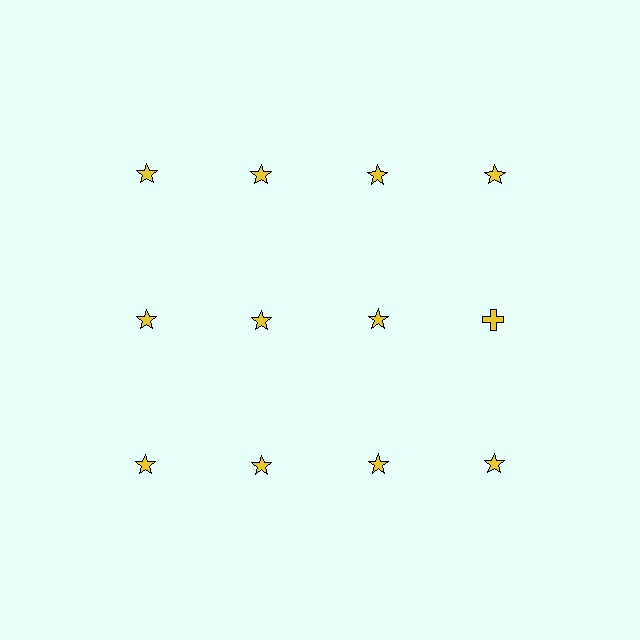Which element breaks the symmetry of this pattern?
The yellow cross in the second row, second from right column breaks the symmetry. All other shapes are yellow stars.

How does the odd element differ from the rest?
It has a different shape: cross instead of star.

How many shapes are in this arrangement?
There are 12 shapes arranged in a grid pattern.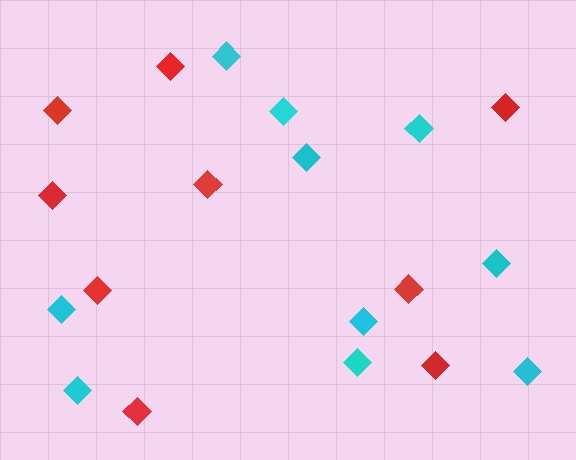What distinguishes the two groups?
There are 2 groups: one group of red diamonds (9) and one group of cyan diamonds (10).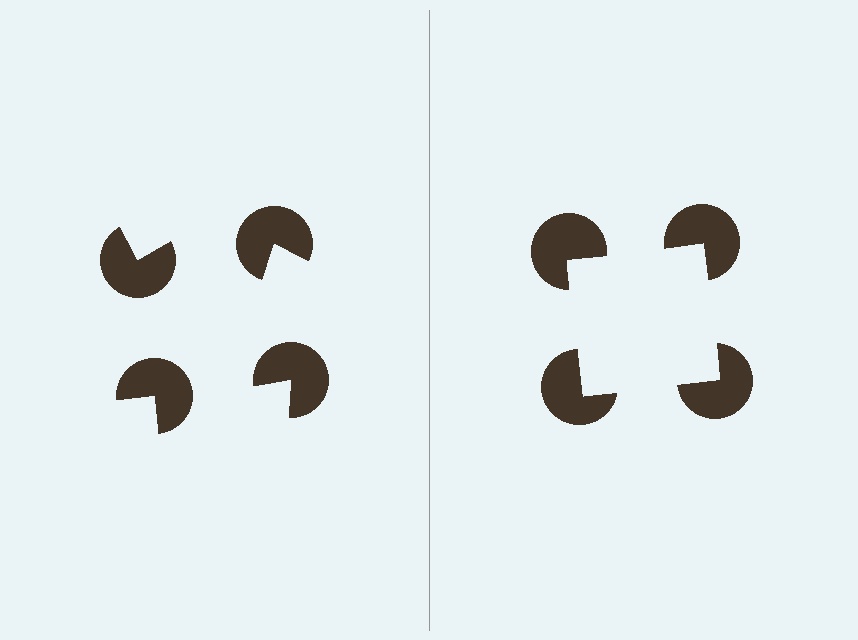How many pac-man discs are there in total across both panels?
8 — 4 on each side.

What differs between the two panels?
The pac-man discs are positioned identically on both sides; only the wedge orientations differ. On the right they align to a square; on the left they are misaligned.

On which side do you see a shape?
An illusory square appears on the right side. On the left side the wedge cuts are rotated, so no coherent shape forms.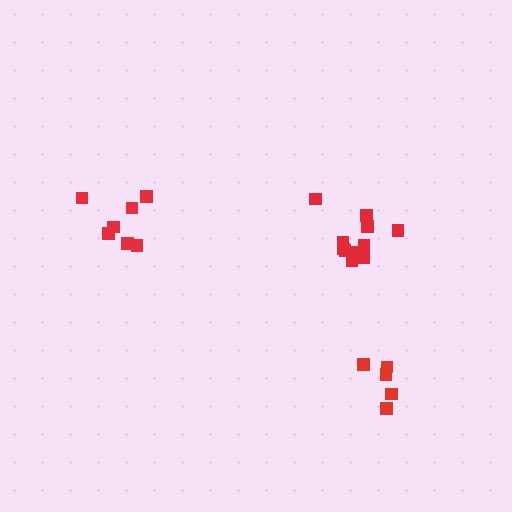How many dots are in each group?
Group 1: 5 dots, Group 2: 11 dots, Group 3: 7 dots (23 total).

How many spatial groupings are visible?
There are 3 spatial groupings.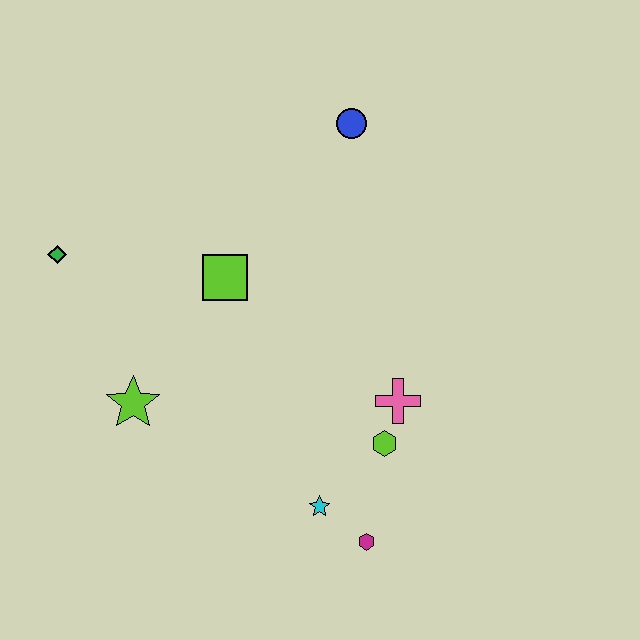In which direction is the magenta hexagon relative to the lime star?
The magenta hexagon is to the right of the lime star.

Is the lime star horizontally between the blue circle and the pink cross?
No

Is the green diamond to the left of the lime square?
Yes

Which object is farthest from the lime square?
The magenta hexagon is farthest from the lime square.